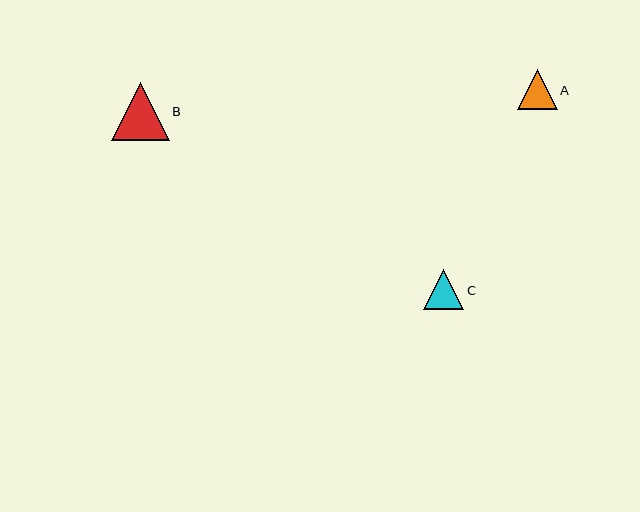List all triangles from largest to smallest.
From largest to smallest: B, C, A.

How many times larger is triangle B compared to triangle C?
Triangle B is approximately 1.4 times the size of triangle C.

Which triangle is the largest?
Triangle B is the largest with a size of approximately 58 pixels.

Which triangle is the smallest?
Triangle A is the smallest with a size of approximately 39 pixels.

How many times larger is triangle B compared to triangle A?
Triangle B is approximately 1.5 times the size of triangle A.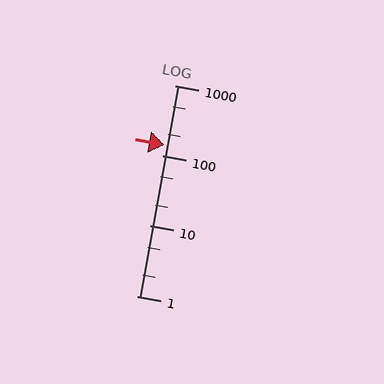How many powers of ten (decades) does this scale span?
The scale spans 3 decades, from 1 to 1000.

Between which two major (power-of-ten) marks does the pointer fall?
The pointer is between 100 and 1000.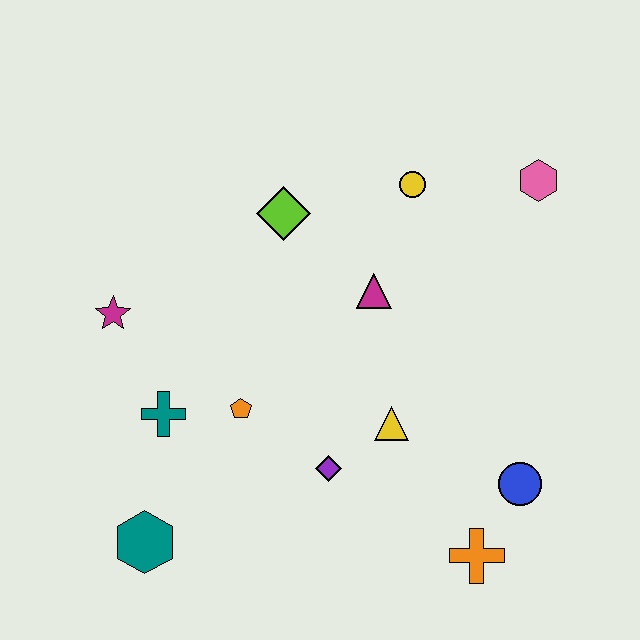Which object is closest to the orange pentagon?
The teal cross is closest to the orange pentagon.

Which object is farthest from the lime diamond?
The orange cross is farthest from the lime diamond.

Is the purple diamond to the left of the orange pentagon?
No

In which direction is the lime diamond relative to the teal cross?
The lime diamond is above the teal cross.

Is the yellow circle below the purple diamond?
No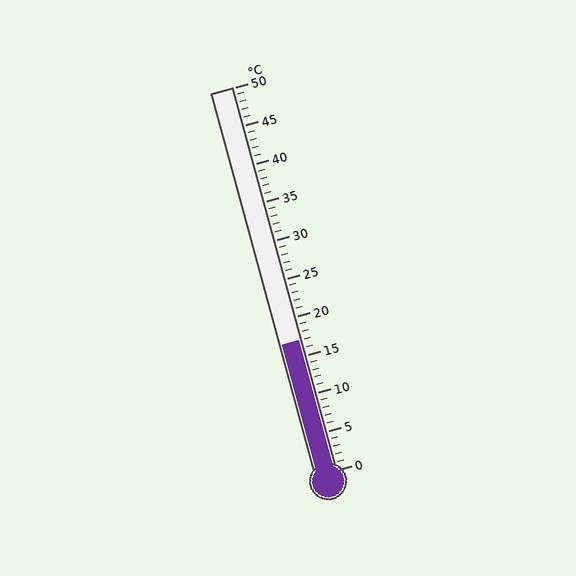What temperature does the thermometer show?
The thermometer shows approximately 17°C.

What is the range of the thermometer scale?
The thermometer scale ranges from 0°C to 50°C.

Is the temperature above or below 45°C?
The temperature is below 45°C.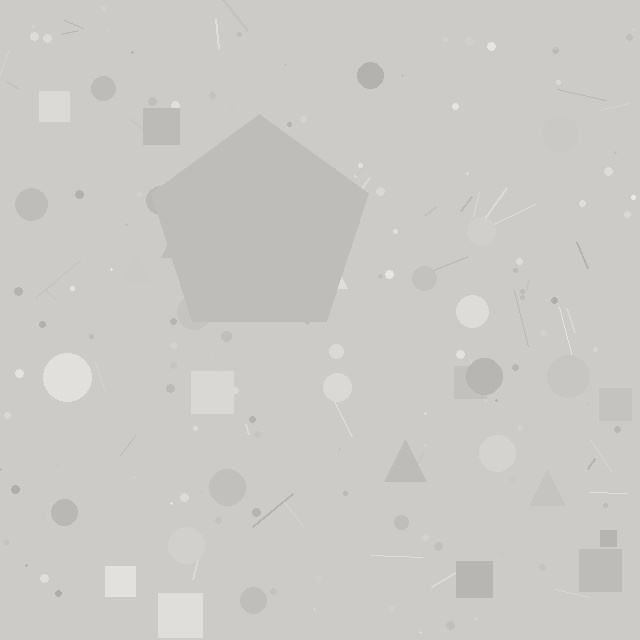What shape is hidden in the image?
A pentagon is hidden in the image.